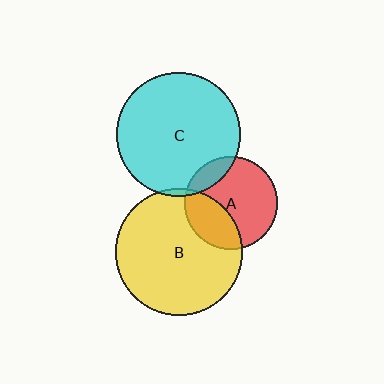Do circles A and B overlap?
Yes.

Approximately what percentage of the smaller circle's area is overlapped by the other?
Approximately 30%.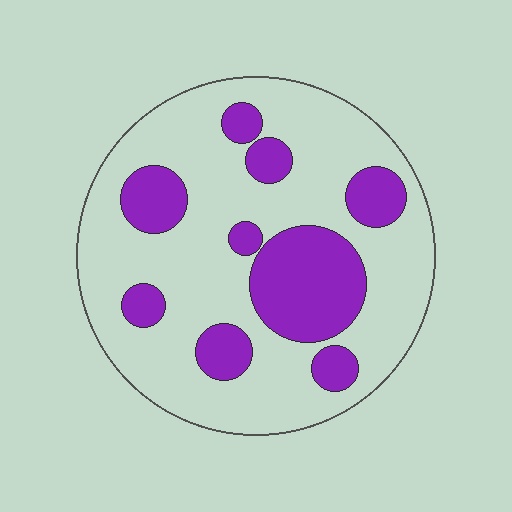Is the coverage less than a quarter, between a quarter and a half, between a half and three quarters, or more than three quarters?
Between a quarter and a half.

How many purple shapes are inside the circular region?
9.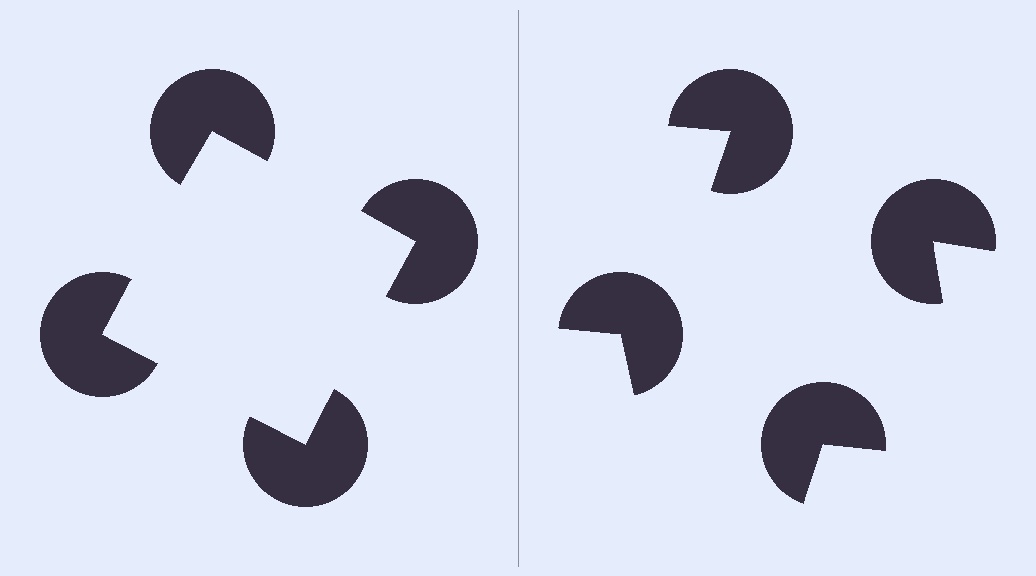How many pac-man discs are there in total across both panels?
8 — 4 on each side.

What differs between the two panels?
The pac-man discs are positioned identically on both sides; only the wedge orientations differ. On the left they align to a square; on the right they are misaligned.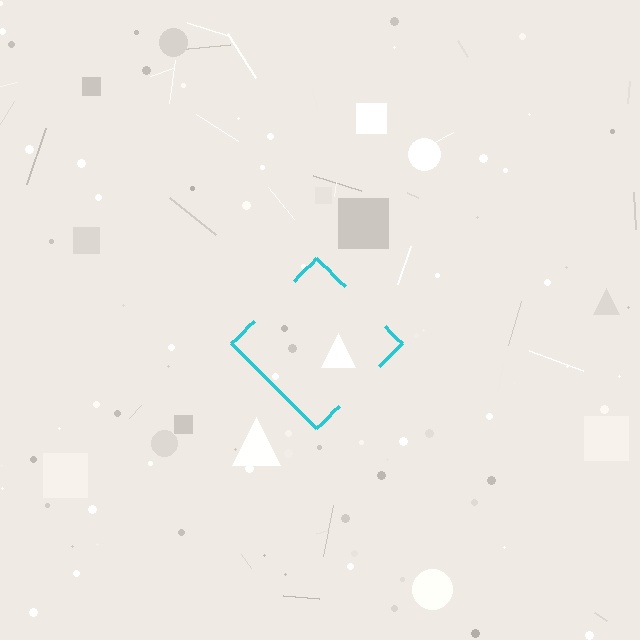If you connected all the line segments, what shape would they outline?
They would outline a diamond.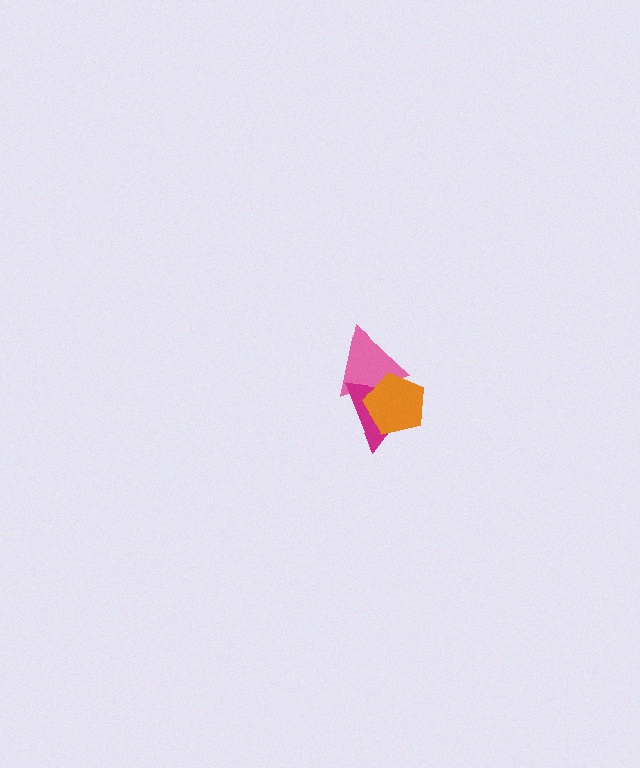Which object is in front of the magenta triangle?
The orange pentagon is in front of the magenta triangle.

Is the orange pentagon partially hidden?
No, no other shape covers it.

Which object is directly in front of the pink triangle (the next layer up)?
The magenta triangle is directly in front of the pink triangle.